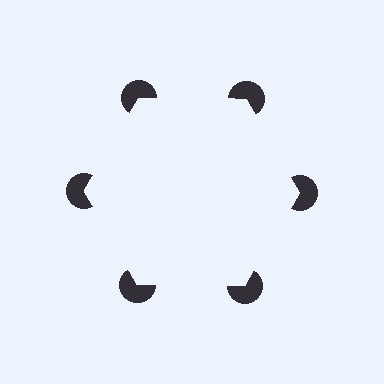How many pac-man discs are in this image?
There are 6 — one at each vertex of the illusory hexagon.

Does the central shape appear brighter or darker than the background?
It typically appears slightly brighter than the background, even though no actual brightness change is drawn.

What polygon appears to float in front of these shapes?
An illusory hexagon — its edges are inferred from the aligned wedge cuts in the pac-man discs, not physically drawn.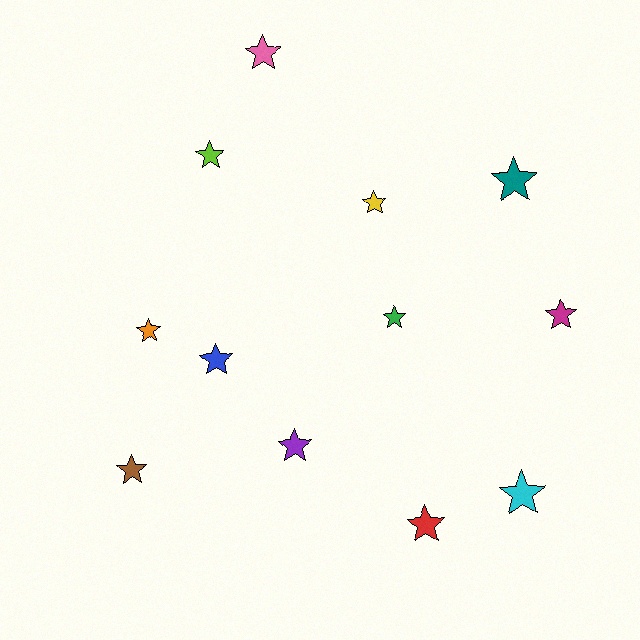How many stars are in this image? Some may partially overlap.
There are 12 stars.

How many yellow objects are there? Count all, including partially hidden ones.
There is 1 yellow object.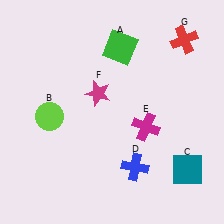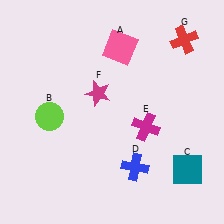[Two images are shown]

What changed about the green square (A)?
In Image 1, A is green. In Image 2, it changed to pink.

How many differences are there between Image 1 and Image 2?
There is 1 difference between the two images.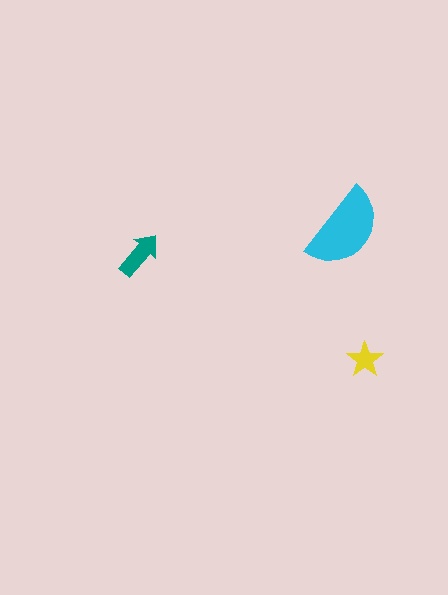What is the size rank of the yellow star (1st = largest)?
3rd.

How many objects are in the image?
There are 3 objects in the image.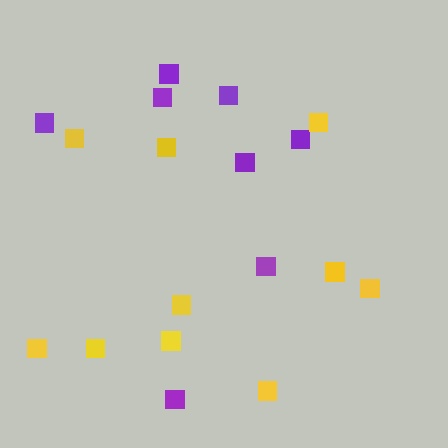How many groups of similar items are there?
There are 2 groups: one group of purple squares (8) and one group of yellow squares (10).